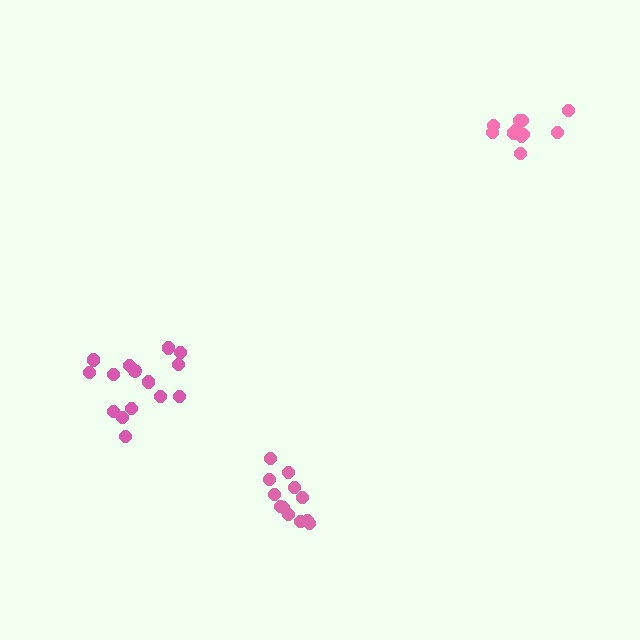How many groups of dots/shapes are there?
There are 3 groups.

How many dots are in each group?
Group 1: 11 dots, Group 2: 12 dots, Group 3: 15 dots (38 total).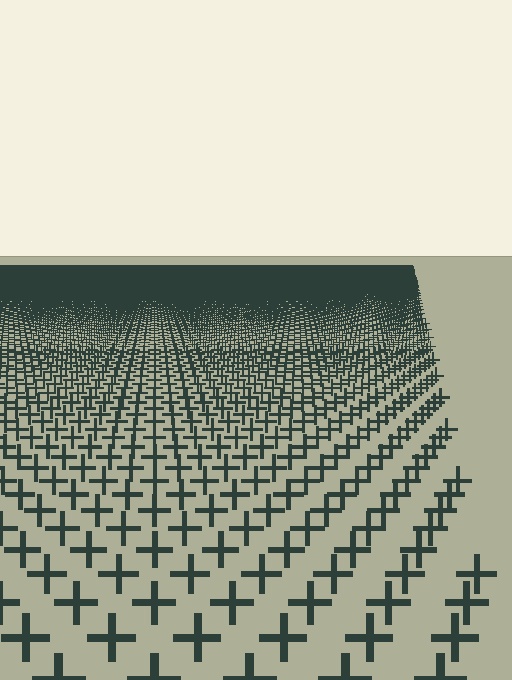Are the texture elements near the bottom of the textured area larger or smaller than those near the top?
Larger. Near the bottom, elements are closer to the viewer and appear at a bigger on-screen size.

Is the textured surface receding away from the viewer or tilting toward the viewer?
The surface is receding away from the viewer. Texture elements get smaller and denser toward the top.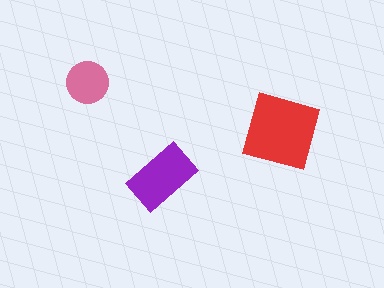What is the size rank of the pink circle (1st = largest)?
3rd.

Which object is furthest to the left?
The pink circle is leftmost.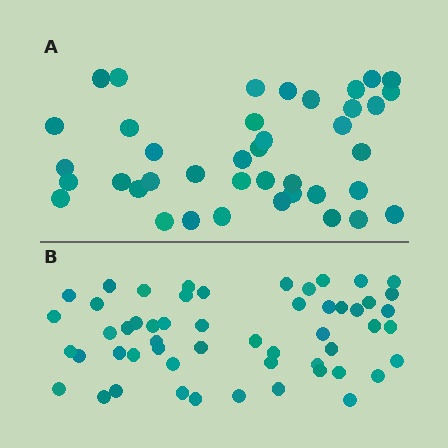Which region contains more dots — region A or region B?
Region B (the bottom region) has more dots.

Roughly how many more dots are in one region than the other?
Region B has approximately 15 more dots than region A.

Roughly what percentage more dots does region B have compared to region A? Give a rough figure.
About 35% more.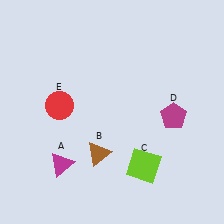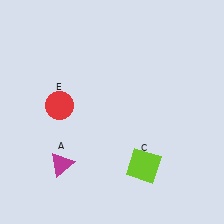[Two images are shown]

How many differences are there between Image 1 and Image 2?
There are 2 differences between the two images.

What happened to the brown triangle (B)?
The brown triangle (B) was removed in Image 2. It was in the bottom-left area of Image 1.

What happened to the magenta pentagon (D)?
The magenta pentagon (D) was removed in Image 2. It was in the bottom-right area of Image 1.